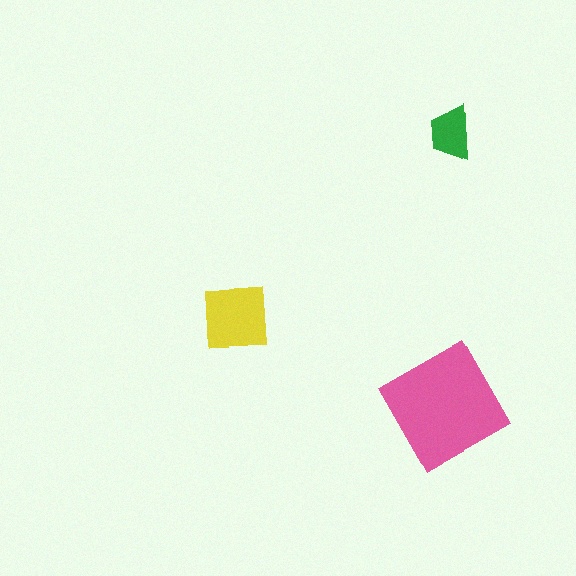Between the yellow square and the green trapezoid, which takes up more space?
The yellow square.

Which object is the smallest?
The green trapezoid.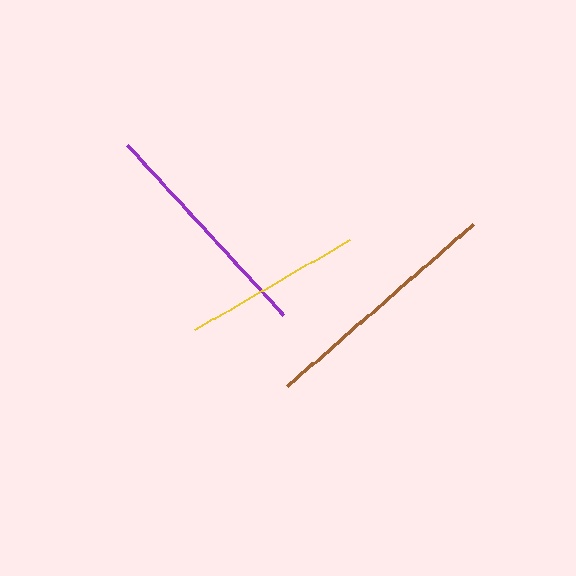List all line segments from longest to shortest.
From longest to shortest: brown, purple, yellow.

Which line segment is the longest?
The brown line is the longest at approximately 247 pixels.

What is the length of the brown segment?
The brown segment is approximately 247 pixels long.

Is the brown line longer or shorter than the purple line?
The brown line is longer than the purple line.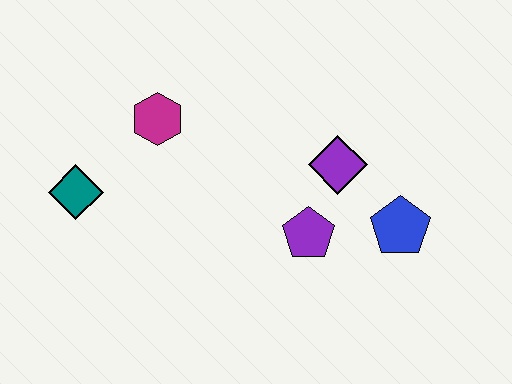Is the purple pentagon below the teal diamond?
Yes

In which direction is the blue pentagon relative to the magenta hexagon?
The blue pentagon is to the right of the magenta hexagon.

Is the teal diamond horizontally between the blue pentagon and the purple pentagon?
No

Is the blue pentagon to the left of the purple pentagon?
No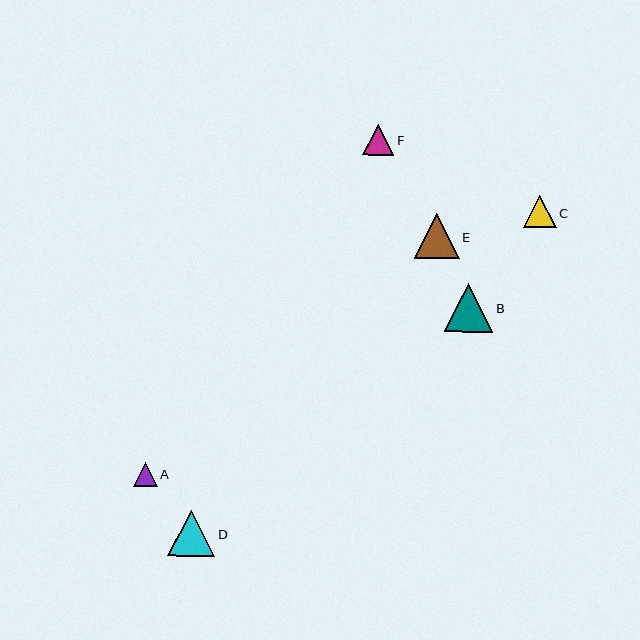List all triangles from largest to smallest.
From largest to smallest: B, D, E, C, F, A.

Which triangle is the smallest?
Triangle A is the smallest with a size of approximately 24 pixels.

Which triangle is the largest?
Triangle B is the largest with a size of approximately 49 pixels.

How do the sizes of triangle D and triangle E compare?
Triangle D and triangle E are approximately the same size.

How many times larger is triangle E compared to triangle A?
Triangle E is approximately 1.9 times the size of triangle A.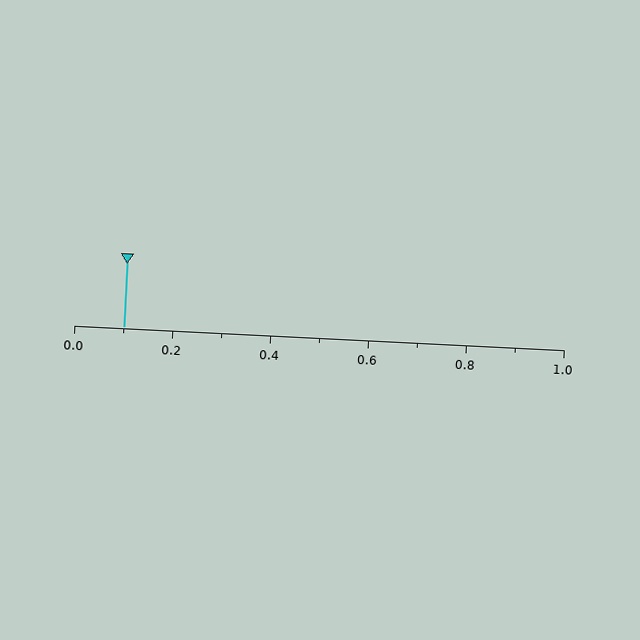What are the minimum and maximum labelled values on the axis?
The axis runs from 0.0 to 1.0.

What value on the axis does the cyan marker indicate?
The marker indicates approximately 0.1.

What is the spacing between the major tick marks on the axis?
The major ticks are spaced 0.2 apart.